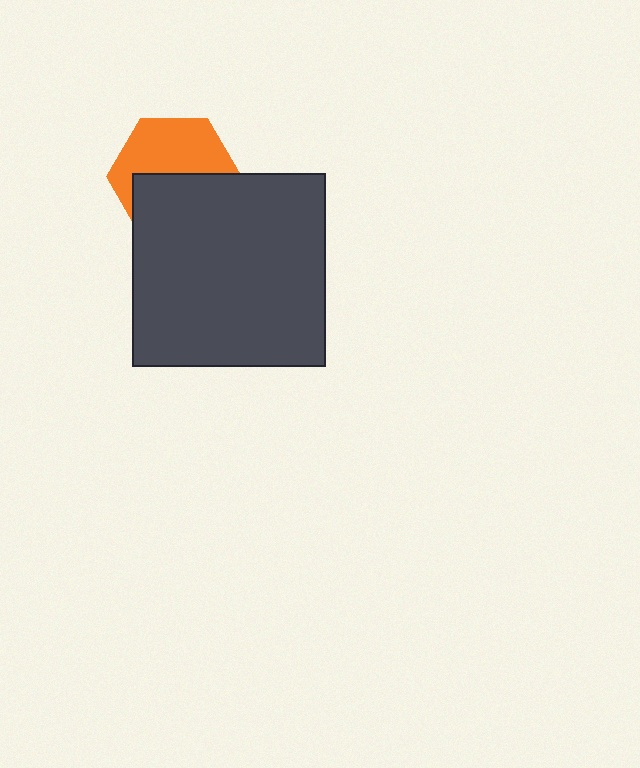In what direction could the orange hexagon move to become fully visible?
The orange hexagon could move up. That would shift it out from behind the dark gray square entirely.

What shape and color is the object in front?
The object in front is a dark gray square.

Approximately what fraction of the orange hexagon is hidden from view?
Roughly 48% of the orange hexagon is hidden behind the dark gray square.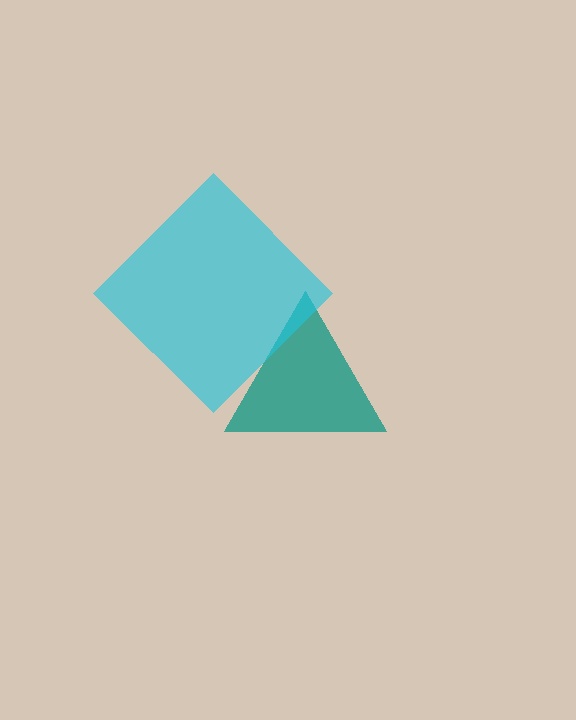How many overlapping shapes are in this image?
There are 2 overlapping shapes in the image.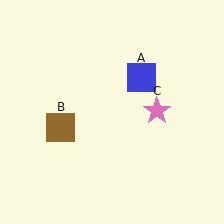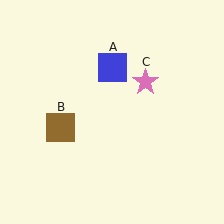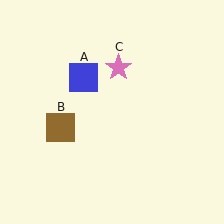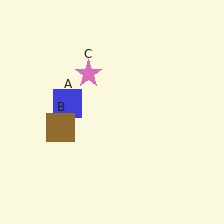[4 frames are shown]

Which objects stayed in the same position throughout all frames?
Brown square (object B) remained stationary.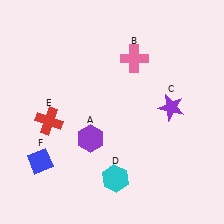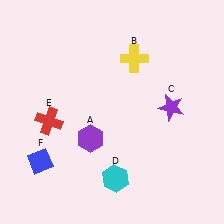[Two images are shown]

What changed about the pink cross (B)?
In Image 1, B is pink. In Image 2, it changed to yellow.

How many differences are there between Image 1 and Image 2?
There is 1 difference between the two images.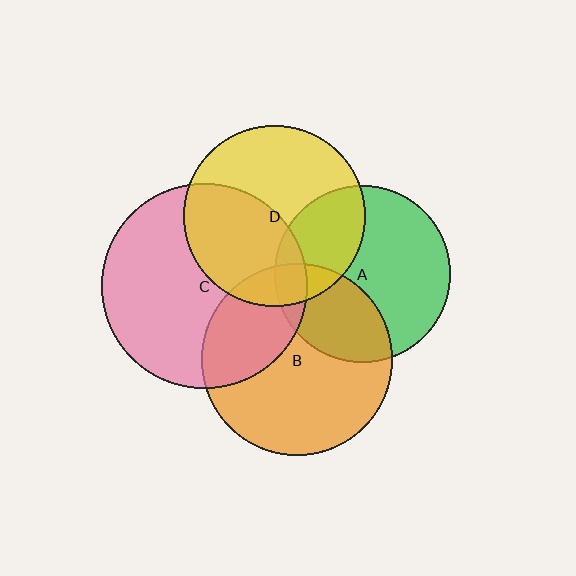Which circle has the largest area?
Circle C (pink).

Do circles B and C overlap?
Yes.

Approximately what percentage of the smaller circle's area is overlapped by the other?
Approximately 30%.